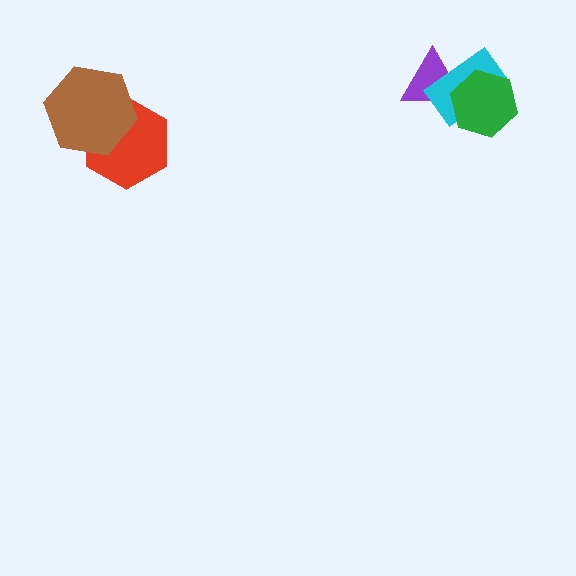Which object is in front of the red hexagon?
The brown hexagon is in front of the red hexagon.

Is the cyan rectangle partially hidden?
Yes, it is partially covered by another shape.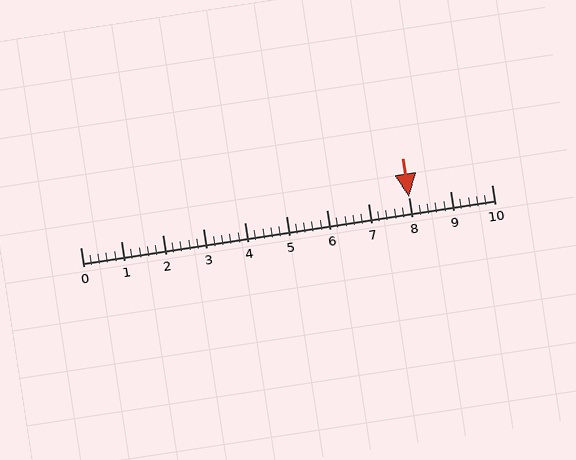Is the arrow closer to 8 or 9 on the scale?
The arrow is closer to 8.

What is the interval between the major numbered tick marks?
The major tick marks are spaced 1 units apart.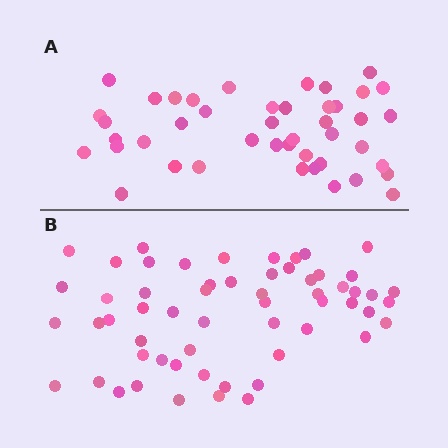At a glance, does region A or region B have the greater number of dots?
Region B (the bottom region) has more dots.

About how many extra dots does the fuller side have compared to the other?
Region B has approximately 15 more dots than region A.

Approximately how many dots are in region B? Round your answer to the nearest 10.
About 60 dots. (The exact count is 58, which rounds to 60.)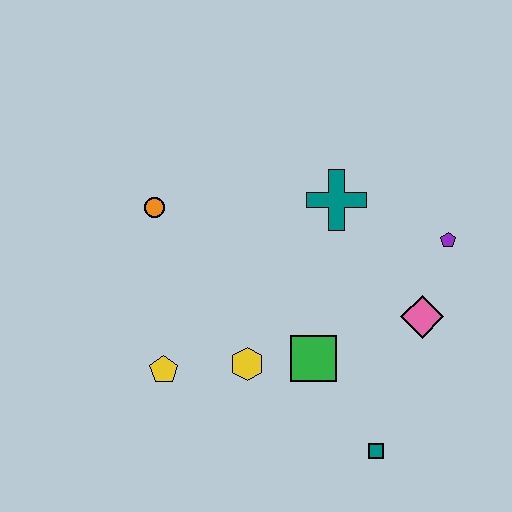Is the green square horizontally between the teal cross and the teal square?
No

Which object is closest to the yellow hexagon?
The green square is closest to the yellow hexagon.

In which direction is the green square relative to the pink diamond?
The green square is to the left of the pink diamond.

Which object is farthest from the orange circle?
The teal square is farthest from the orange circle.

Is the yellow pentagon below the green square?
Yes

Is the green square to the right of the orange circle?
Yes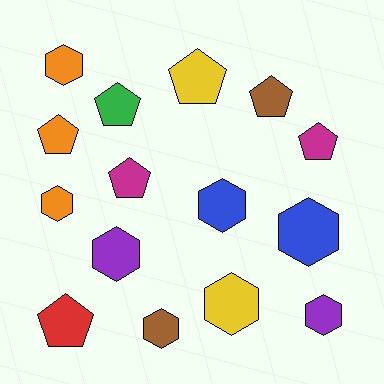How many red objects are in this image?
There is 1 red object.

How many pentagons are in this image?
There are 7 pentagons.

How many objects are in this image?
There are 15 objects.